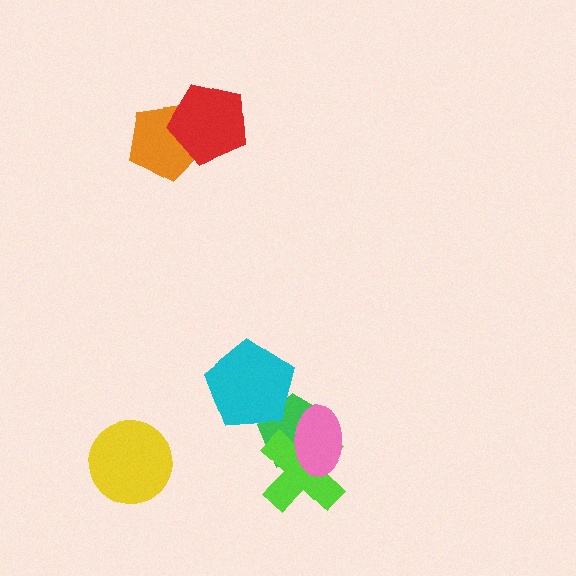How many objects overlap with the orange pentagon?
1 object overlaps with the orange pentagon.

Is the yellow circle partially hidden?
No, no other shape covers it.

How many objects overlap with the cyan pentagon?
1 object overlaps with the cyan pentagon.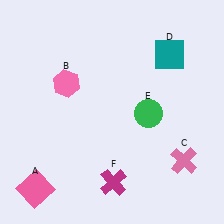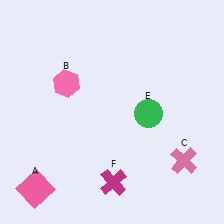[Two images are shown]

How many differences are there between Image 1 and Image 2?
There is 1 difference between the two images.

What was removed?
The teal square (D) was removed in Image 2.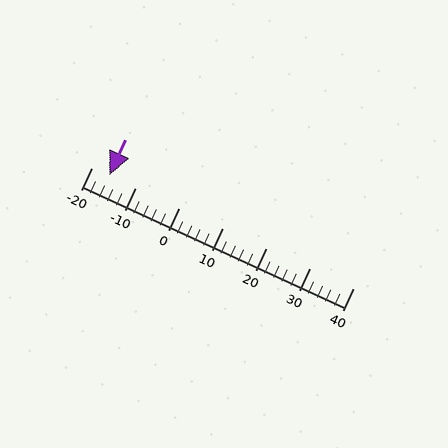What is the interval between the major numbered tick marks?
The major tick marks are spaced 10 units apart.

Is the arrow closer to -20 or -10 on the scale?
The arrow is closer to -20.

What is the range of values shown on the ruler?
The ruler shows values from -20 to 40.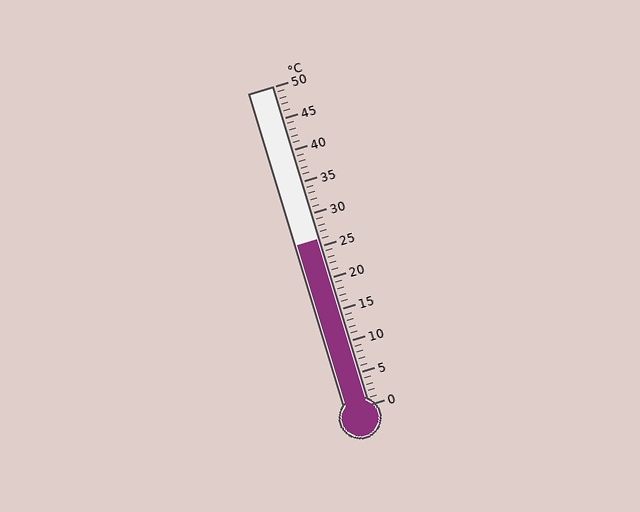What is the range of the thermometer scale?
The thermometer scale ranges from 0°C to 50°C.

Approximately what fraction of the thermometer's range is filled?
The thermometer is filled to approximately 50% of its range.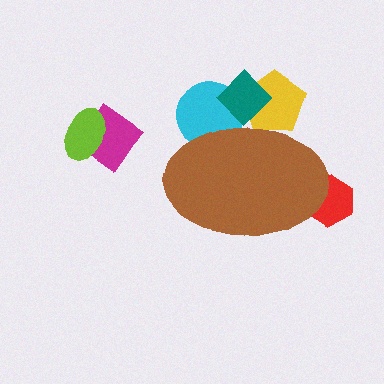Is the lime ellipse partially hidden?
No, the lime ellipse is fully visible.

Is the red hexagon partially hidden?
Yes, the red hexagon is partially hidden behind the brown ellipse.